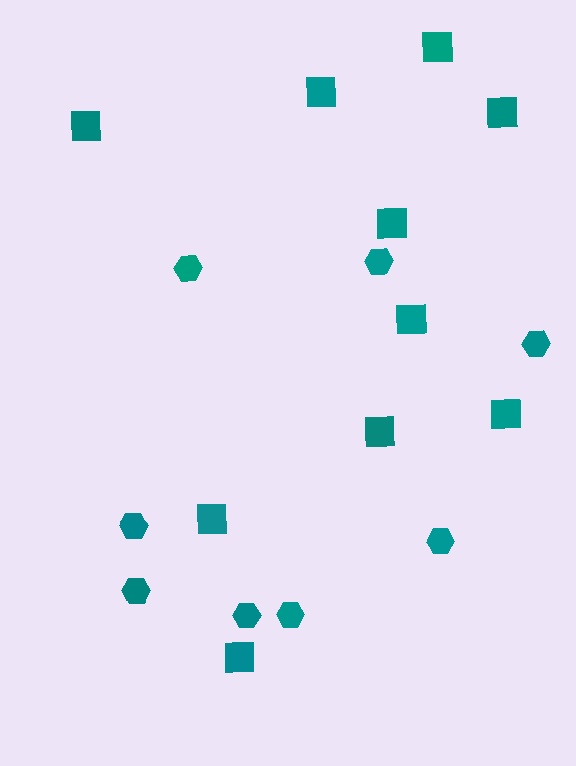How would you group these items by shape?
There are 2 groups: one group of squares (10) and one group of hexagons (8).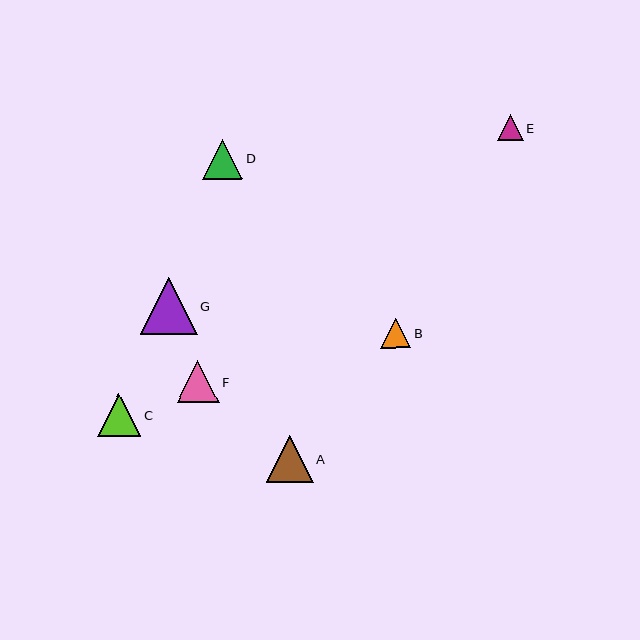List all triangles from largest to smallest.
From largest to smallest: G, A, C, F, D, B, E.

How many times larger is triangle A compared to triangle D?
Triangle A is approximately 1.2 times the size of triangle D.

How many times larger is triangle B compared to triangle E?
Triangle B is approximately 1.2 times the size of triangle E.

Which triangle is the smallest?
Triangle E is the smallest with a size of approximately 26 pixels.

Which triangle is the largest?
Triangle G is the largest with a size of approximately 57 pixels.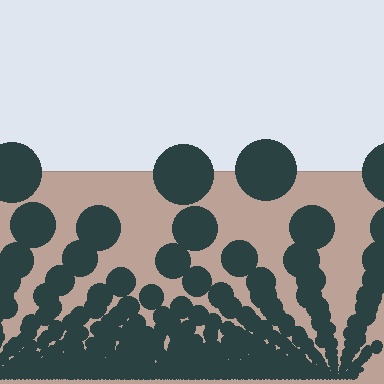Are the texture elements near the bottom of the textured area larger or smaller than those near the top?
Smaller. The gradient is inverted — elements near the bottom are smaller and denser.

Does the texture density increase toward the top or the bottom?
Density increases toward the bottom.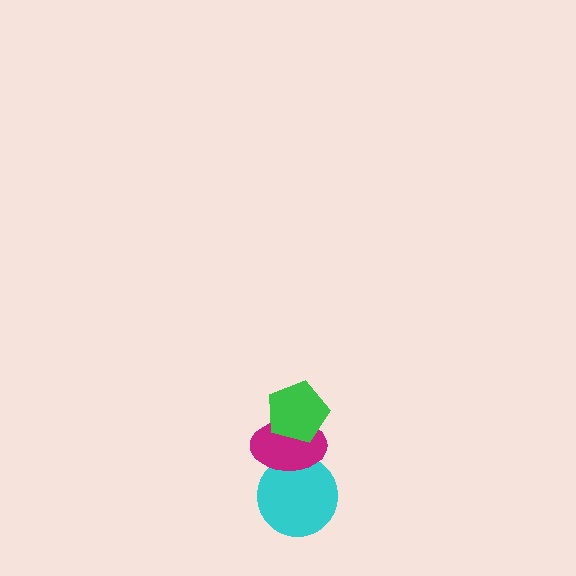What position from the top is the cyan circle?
The cyan circle is 3rd from the top.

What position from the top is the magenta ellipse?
The magenta ellipse is 2nd from the top.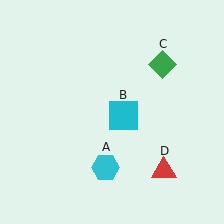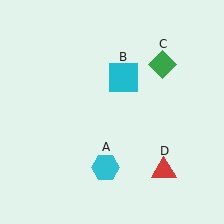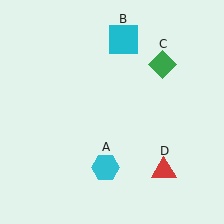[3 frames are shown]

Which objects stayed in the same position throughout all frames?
Cyan hexagon (object A) and green diamond (object C) and red triangle (object D) remained stationary.